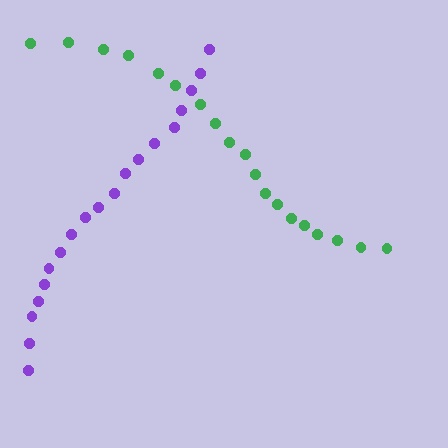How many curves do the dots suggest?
There are 2 distinct paths.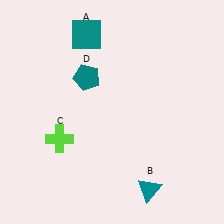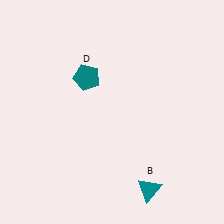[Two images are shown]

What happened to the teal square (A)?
The teal square (A) was removed in Image 2. It was in the top-left area of Image 1.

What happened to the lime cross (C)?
The lime cross (C) was removed in Image 2. It was in the bottom-left area of Image 1.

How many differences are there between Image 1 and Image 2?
There are 2 differences between the two images.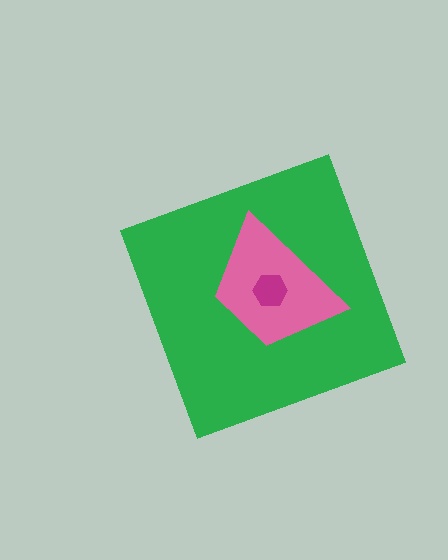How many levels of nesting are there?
3.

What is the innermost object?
The magenta hexagon.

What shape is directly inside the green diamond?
The pink trapezoid.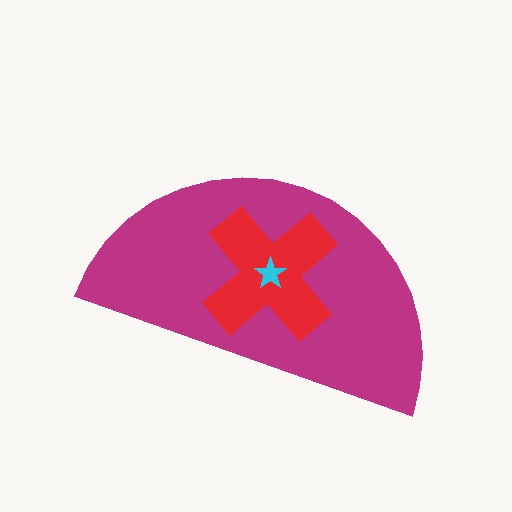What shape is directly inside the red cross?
The cyan star.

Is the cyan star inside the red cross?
Yes.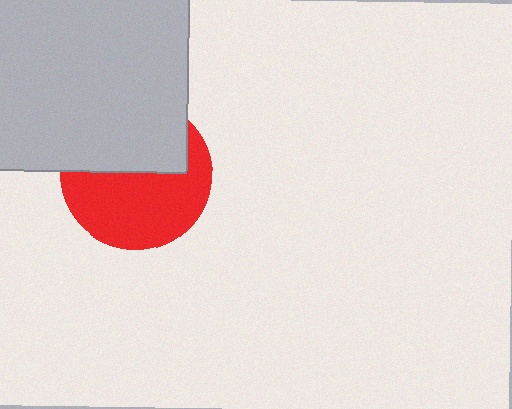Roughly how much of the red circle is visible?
About half of it is visible (roughly 56%).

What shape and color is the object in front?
The object in front is a light gray square.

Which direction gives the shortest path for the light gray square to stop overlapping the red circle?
Moving up gives the shortest separation.